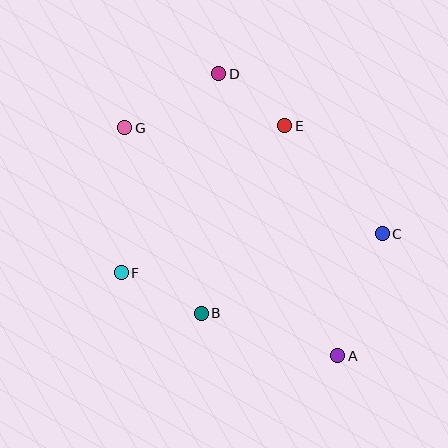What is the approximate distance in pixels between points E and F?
The distance between E and F is approximately 220 pixels.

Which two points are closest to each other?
Points D and E are closest to each other.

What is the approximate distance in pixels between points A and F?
The distance between A and F is approximately 232 pixels.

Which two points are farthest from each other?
Points A and G are farthest from each other.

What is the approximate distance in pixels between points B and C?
The distance between B and C is approximately 198 pixels.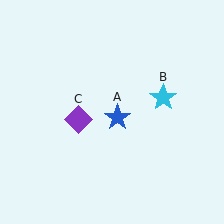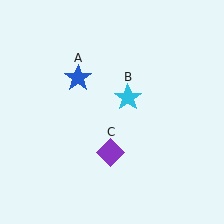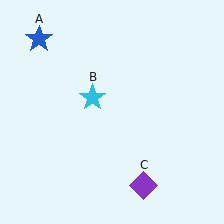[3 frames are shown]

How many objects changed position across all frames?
3 objects changed position: blue star (object A), cyan star (object B), purple diamond (object C).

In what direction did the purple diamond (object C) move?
The purple diamond (object C) moved down and to the right.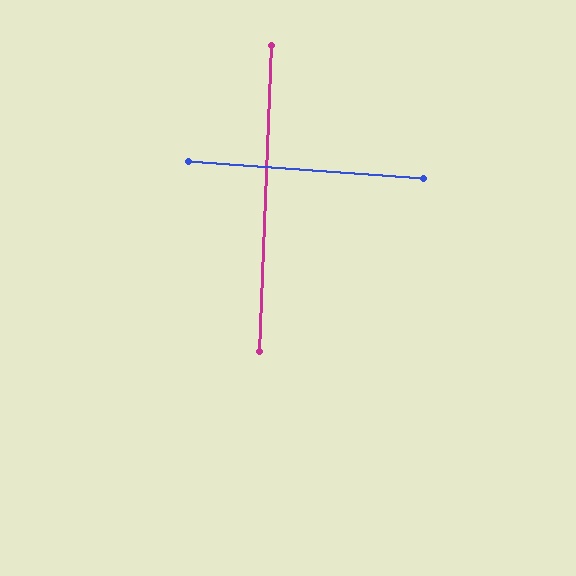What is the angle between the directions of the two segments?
Approximately 88 degrees.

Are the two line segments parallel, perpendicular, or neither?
Perpendicular — they meet at approximately 88°.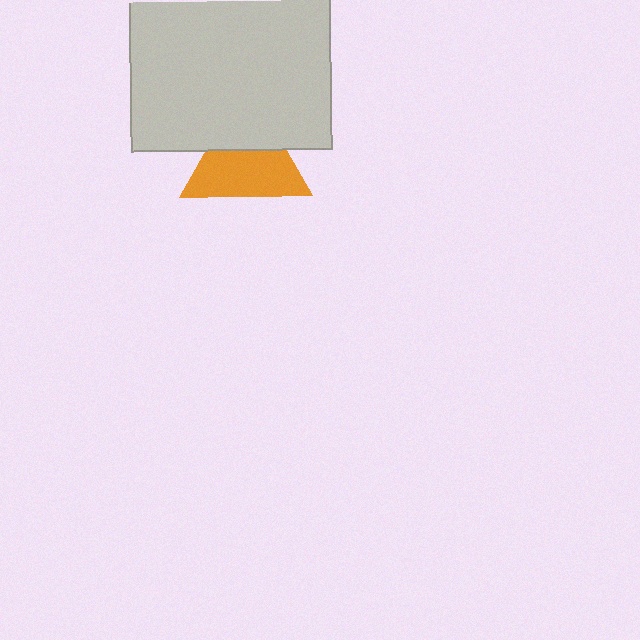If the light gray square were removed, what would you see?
You would see the complete orange triangle.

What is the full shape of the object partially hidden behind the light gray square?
The partially hidden object is an orange triangle.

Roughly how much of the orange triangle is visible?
About half of it is visible (roughly 63%).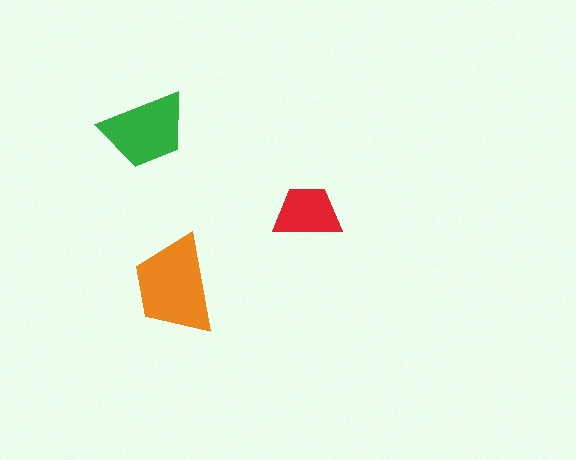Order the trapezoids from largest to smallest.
the orange one, the green one, the red one.